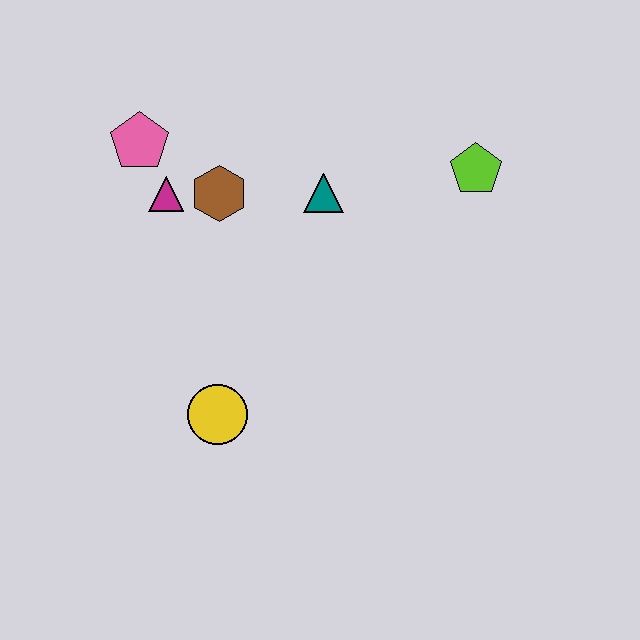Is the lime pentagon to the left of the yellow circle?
No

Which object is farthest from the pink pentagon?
The lime pentagon is farthest from the pink pentagon.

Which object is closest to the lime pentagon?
The teal triangle is closest to the lime pentagon.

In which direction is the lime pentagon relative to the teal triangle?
The lime pentagon is to the right of the teal triangle.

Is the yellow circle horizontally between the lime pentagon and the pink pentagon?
Yes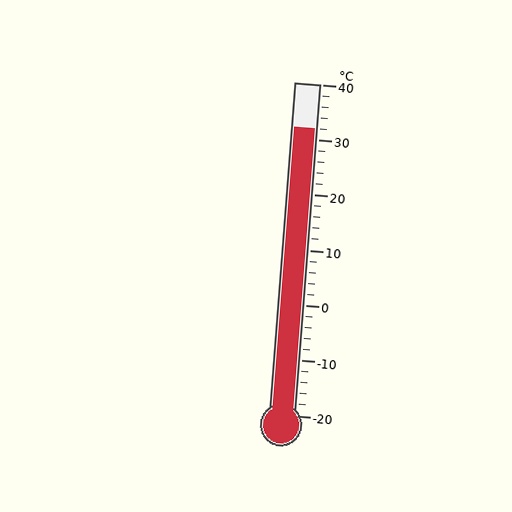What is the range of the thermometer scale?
The thermometer scale ranges from -20°C to 40°C.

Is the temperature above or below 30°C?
The temperature is above 30°C.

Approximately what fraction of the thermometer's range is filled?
The thermometer is filled to approximately 85% of its range.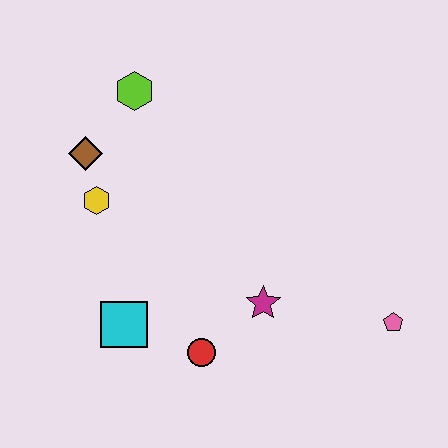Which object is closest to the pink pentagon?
The magenta star is closest to the pink pentagon.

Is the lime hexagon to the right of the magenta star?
No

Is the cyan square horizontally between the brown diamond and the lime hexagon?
Yes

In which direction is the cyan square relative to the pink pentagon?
The cyan square is to the left of the pink pentagon.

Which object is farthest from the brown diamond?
The pink pentagon is farthest from the brown diamond.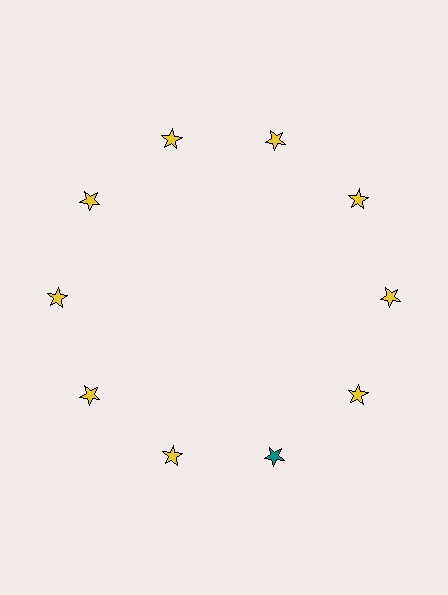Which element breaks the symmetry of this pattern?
The teal star at roughly the 5 o'clock position breaks the symmetry. All other shapes are yellow stars.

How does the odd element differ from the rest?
It has a different color: teal instead of yellow.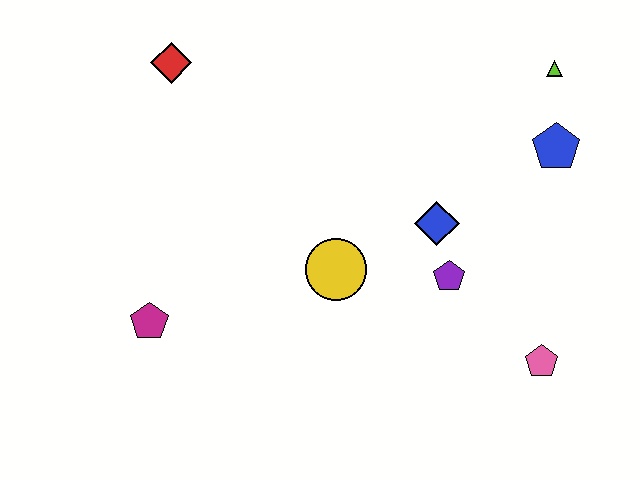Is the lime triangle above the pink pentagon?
Yes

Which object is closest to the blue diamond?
The purple pentagon is closest to the blue diamond.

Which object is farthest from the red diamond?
The pink pentagon is farthest from the red diamond.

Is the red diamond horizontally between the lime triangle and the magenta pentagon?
Yes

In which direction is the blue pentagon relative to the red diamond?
The blue pentagon is to the right of the red diamond.